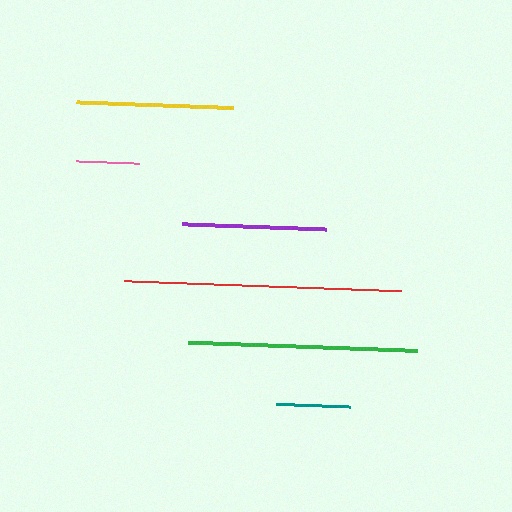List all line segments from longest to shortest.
From longest to shortest: red, green, yellow, purple, teal, pink.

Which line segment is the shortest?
The pink line is the shortest at approximately 62 pixels.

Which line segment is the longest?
The red line is the longest at approximately 277 pixels.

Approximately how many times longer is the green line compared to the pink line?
The green line is approximately 3.7 times the length of the pink line.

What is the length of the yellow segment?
The yellow segment is approximately 158 pixels long.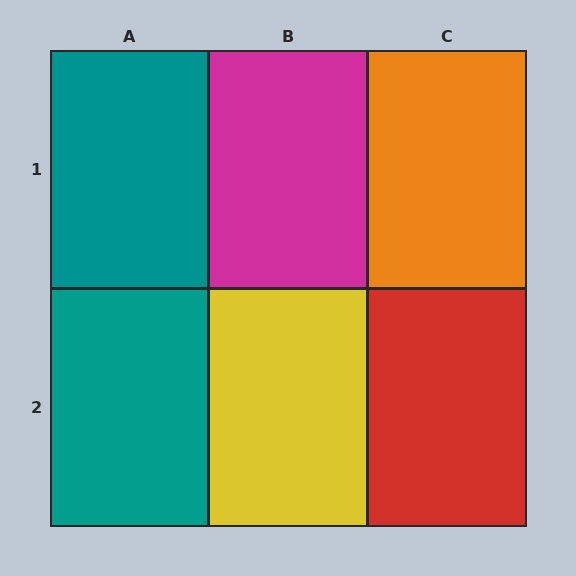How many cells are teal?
2 cells are teal.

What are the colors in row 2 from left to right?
Teal, yellow, red.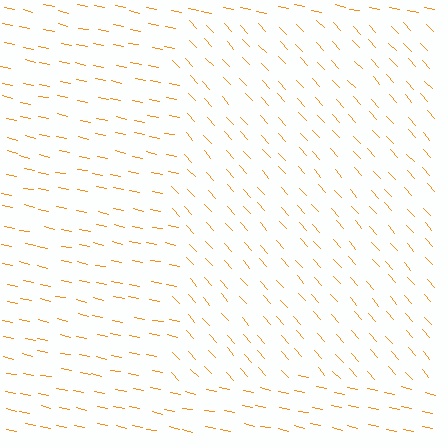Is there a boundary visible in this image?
Yes, there is a texture boundary formed by a change in line orientation.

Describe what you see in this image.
The image is filled with small orange line segments. A rectangle region in the image has lines oriented differently from the surrounding lines, creating a visible texture boundary.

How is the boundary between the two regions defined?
The boundary is defined purely by a change in line orientation (approximately 36 degrees difference). All lines are the same color and thickness.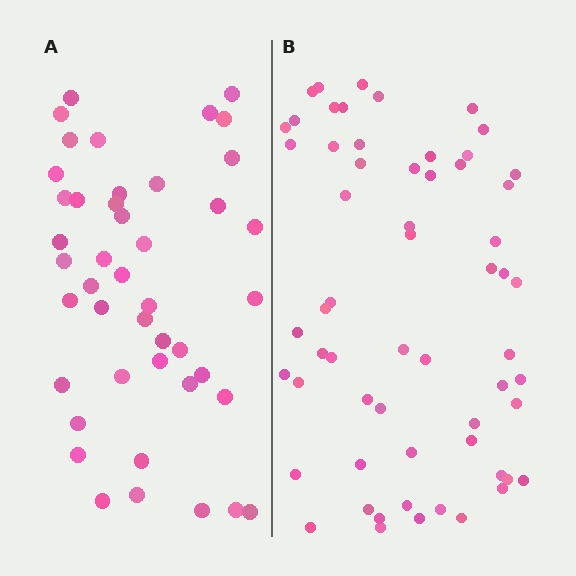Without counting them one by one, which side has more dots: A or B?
Region B (the right region) has more dots.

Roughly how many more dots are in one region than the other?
Region B has approximately 15 more dots than region A.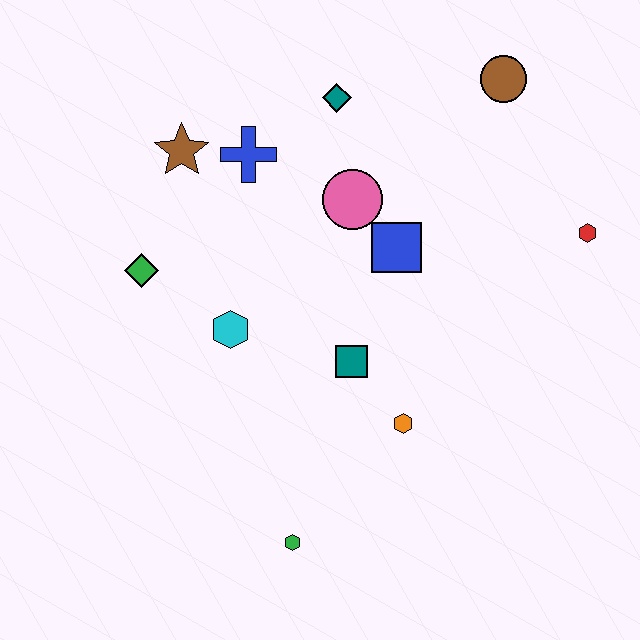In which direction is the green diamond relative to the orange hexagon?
The green diamond is to the left of the orange hexagon.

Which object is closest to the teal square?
The orange hexagon is closest to the teal square.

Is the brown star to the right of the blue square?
No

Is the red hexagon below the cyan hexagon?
No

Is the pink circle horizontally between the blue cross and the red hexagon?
Yes